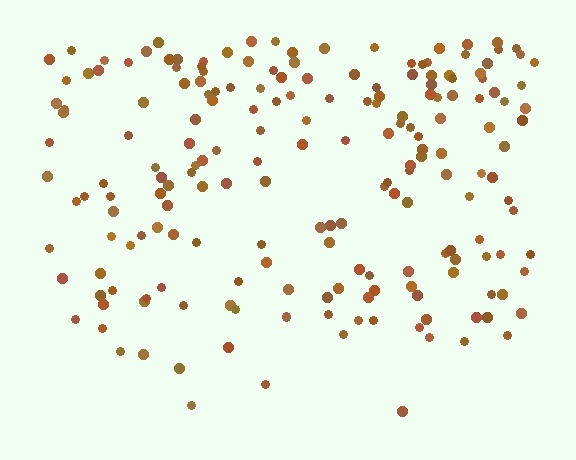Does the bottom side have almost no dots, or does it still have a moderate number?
Still a moderate number, just noticeably fewer than the top.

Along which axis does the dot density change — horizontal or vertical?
Vertical.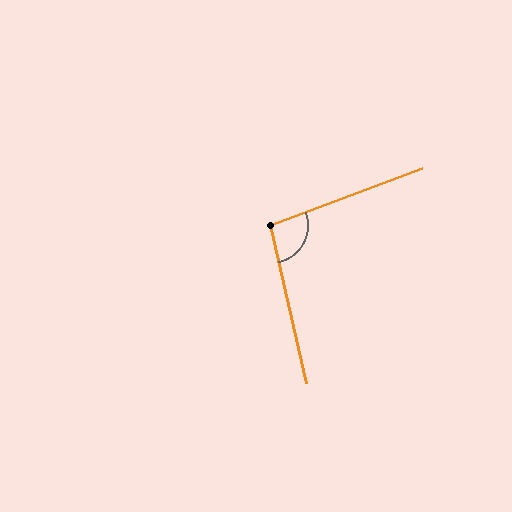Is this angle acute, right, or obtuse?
It is obtuse.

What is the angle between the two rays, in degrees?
Approximately 98 degrees.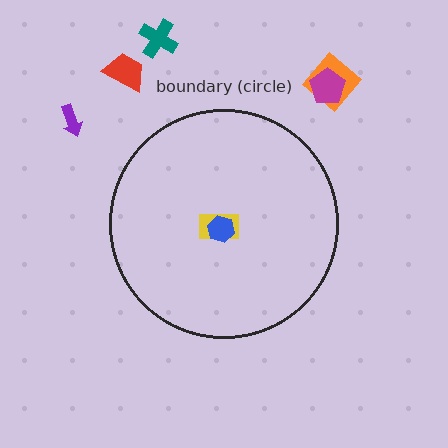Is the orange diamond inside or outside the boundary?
Outside.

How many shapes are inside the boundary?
2 inside, 5 outside.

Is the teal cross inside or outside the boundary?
Outside.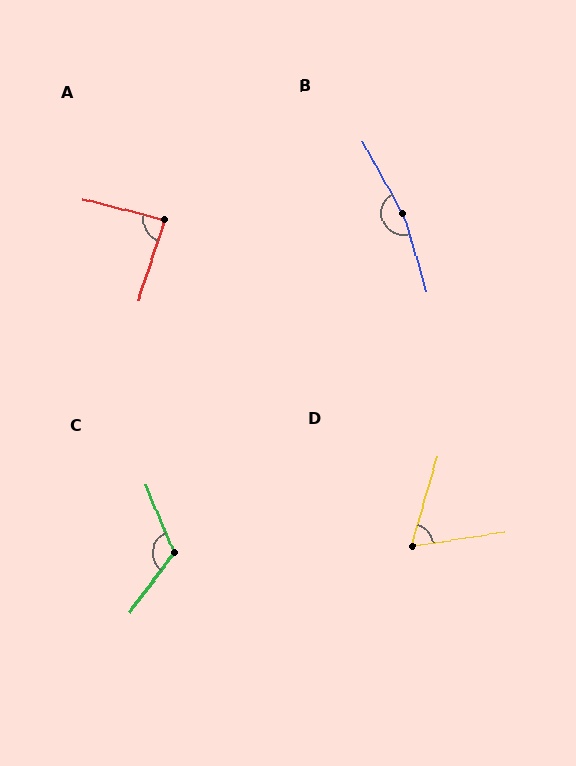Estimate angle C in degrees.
Approximately 121 degrees.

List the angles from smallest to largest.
D (65°), A (86°), C (121°), B (168°).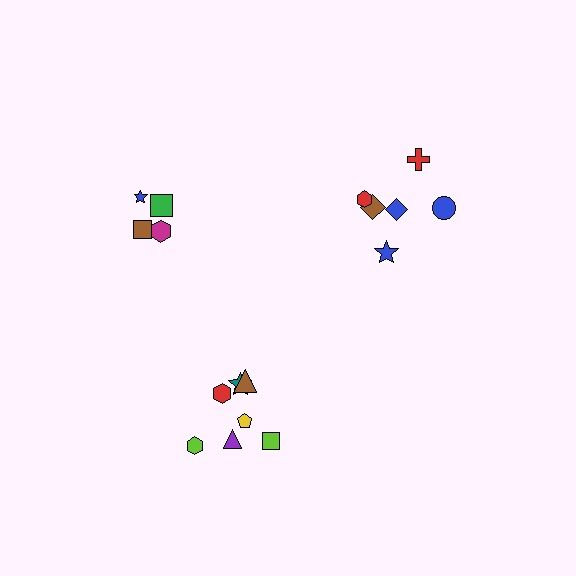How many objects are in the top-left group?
There are 4 objects.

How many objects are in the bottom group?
There are 7 objects.